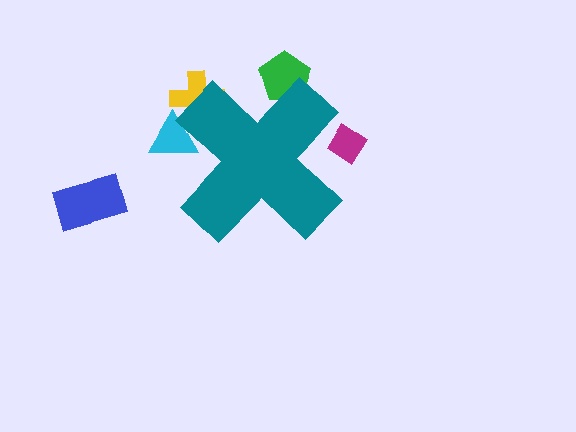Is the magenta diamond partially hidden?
Yes, the magenta diamond is partially hidden behind the teal cross.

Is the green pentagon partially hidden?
Yes, the green pentagon is partially hidden behind the teal cross.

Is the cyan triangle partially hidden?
Yes, the cyan triangle is partially hidden behind the teal cross.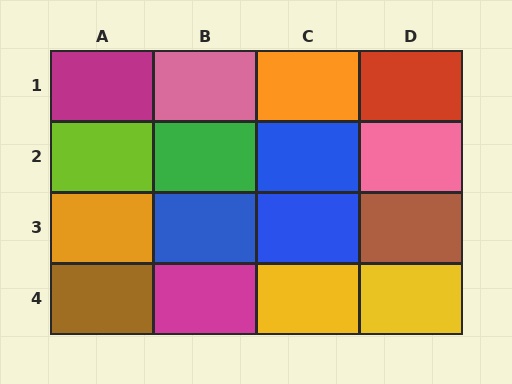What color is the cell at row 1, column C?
Orange.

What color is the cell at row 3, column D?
Brown.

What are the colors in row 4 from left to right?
Brown, magenta, yellow, yellow.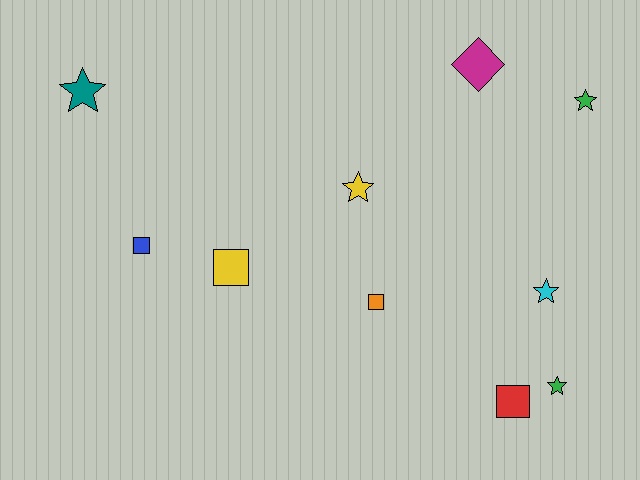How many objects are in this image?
There are 10 objects.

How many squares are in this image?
There are 4 squares.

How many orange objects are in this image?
There is 1 orange object.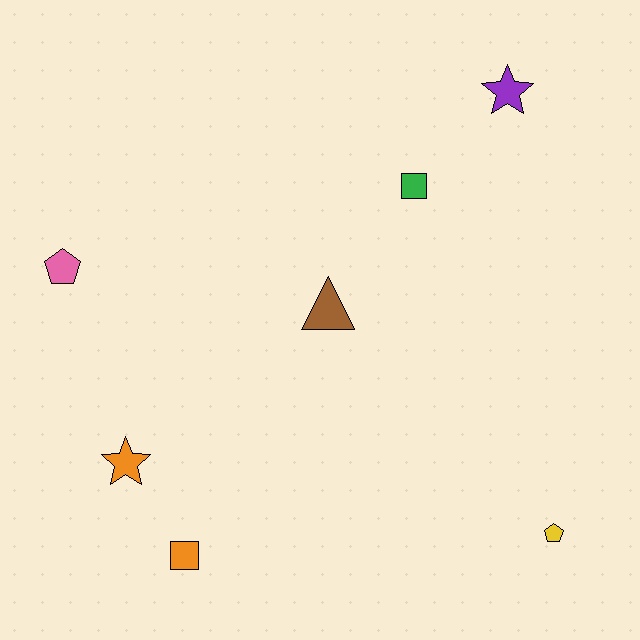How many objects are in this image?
There are 7 objects.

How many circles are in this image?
There are no circles.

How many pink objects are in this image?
There is 1 pink object.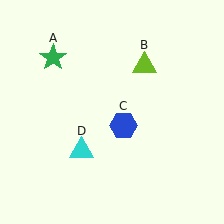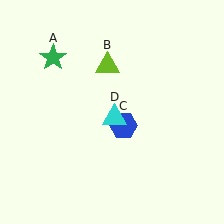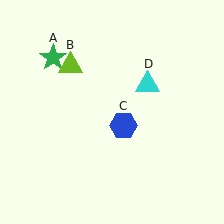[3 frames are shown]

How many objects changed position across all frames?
2 objects changed position: lime triangle (object B), cyan triangle (object D).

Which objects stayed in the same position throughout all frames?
Green star (object A) and blue hexagon (object C) remained stationary.